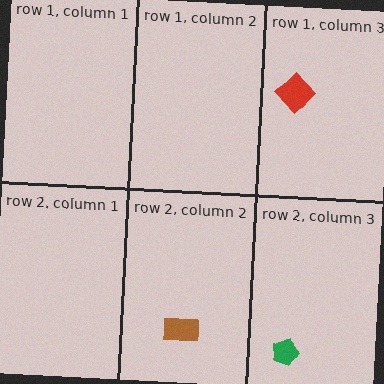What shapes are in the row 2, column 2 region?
The brown rectangle.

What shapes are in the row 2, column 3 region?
The green pentagon.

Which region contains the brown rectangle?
The row 2, column 2 region.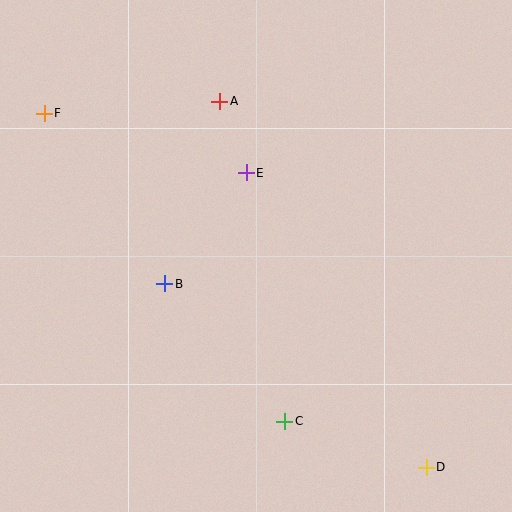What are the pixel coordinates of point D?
Point D is at (426, 467).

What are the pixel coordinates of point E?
Point E is at (246, 173).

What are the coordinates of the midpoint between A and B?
The midpoint between A and B is at (192, 192).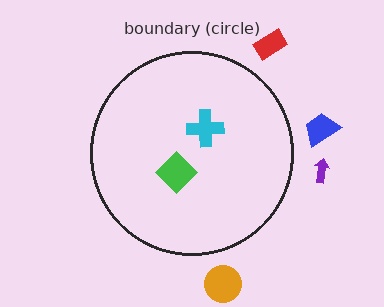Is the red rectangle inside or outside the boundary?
Outside.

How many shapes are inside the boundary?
2 inside, 4 outside.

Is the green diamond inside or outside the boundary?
Inside.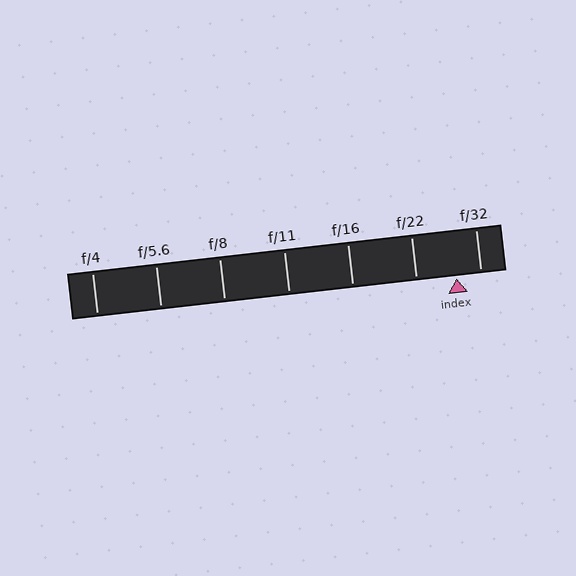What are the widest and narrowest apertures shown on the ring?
The widest aperture shown is f/4 and the narrowest is f/32.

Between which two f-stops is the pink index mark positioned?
The index mark is between f/22 and f/32.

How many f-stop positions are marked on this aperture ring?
There are 7 f-stop positions marked.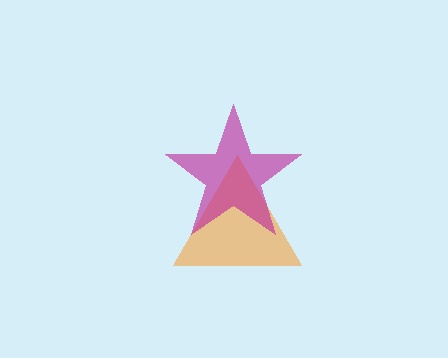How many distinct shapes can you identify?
There are 2 distinct shapes: an orange triangle, a magenta star.